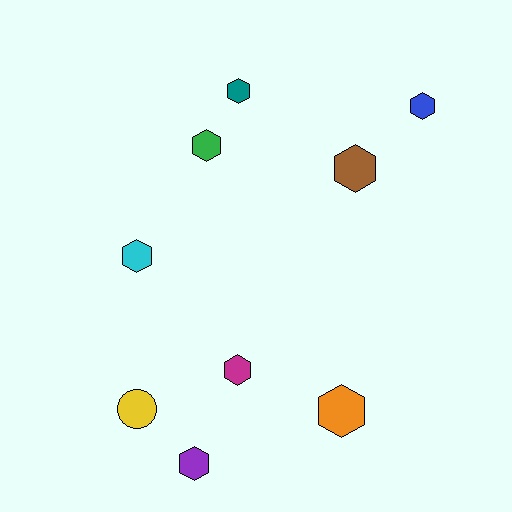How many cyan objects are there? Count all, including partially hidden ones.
There is 1 cyan object.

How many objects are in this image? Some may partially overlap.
There are 9 objects.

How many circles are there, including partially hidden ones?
There is 1 circle.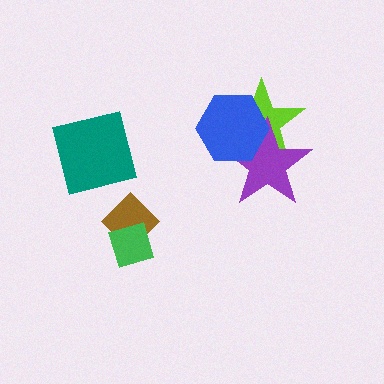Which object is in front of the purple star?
The blue hexagon is in front of the purple star.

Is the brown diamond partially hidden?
Yes, it is partially covered by another shape.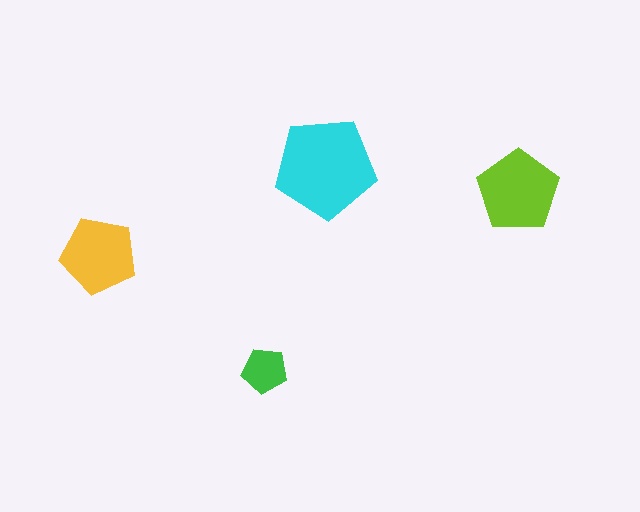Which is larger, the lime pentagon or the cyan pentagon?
The cyan one.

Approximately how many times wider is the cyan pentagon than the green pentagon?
About 2 times wider.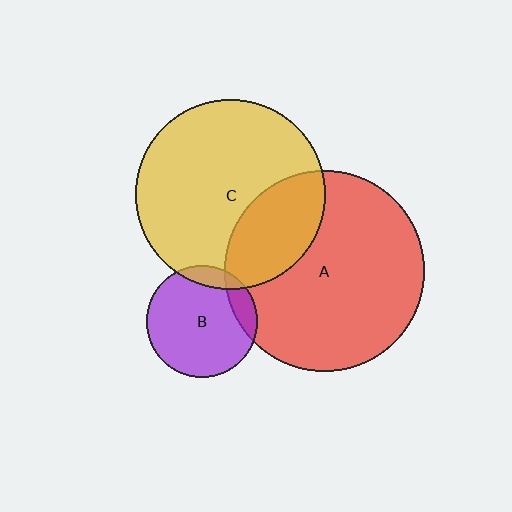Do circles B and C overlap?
Yes.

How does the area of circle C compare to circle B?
Approximately 2.9 times.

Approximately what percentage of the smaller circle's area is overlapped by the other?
Approximately 10%.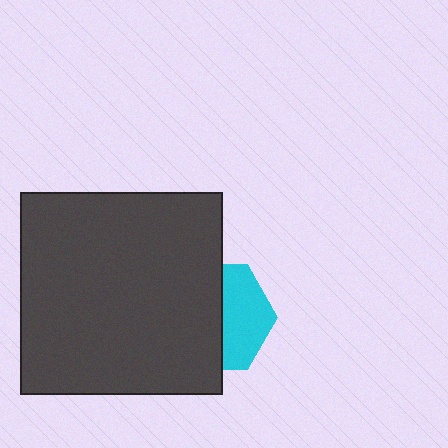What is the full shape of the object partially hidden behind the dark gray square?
The partially hidden object is a cyan hexagon.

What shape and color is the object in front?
The object in front is a dark gray square.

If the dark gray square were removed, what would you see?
You would see the complete cyan hexagon.